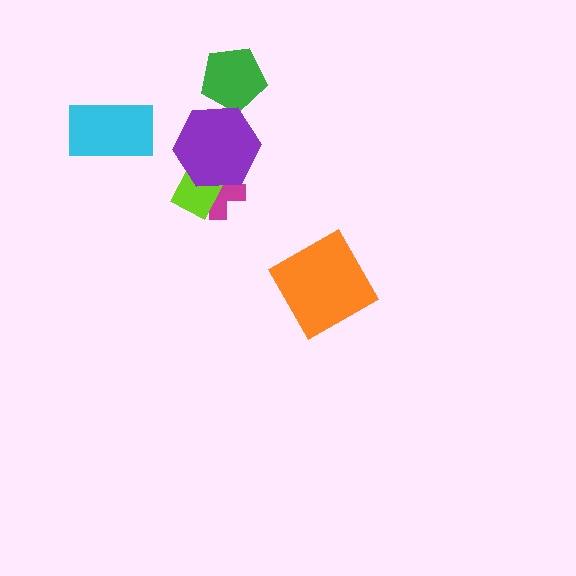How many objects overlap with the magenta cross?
2 objects overlap with the magenta cross.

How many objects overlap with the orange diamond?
0 objects overlap with the orange diamond.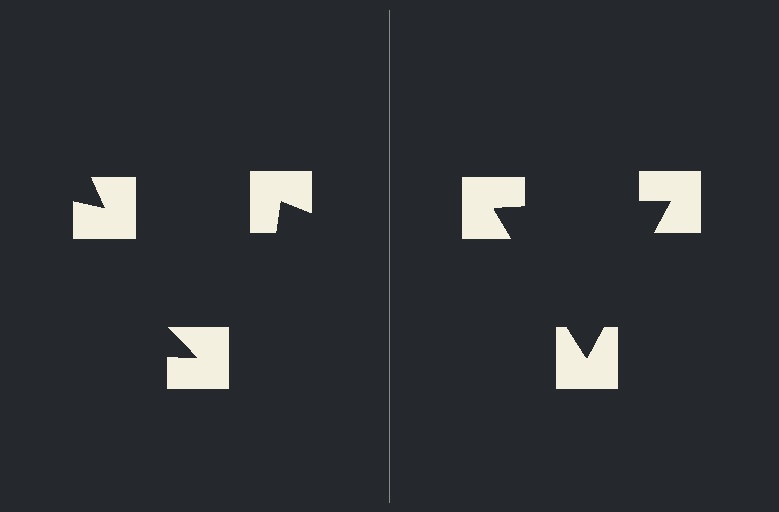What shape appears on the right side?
An illusory triangle.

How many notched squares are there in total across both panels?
6 — 3 on each side.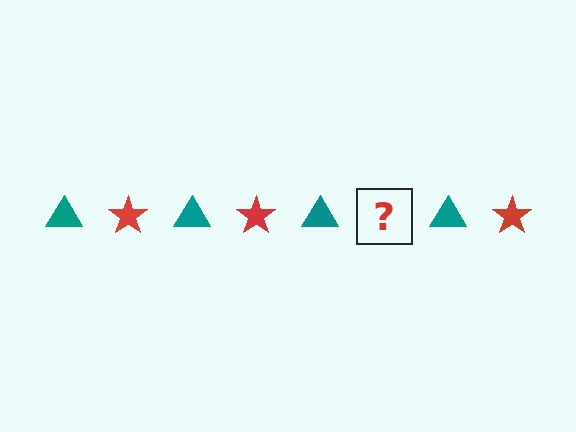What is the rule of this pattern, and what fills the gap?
The rule is that the pattern alternates between teal triangle and red star. The gap should be filled with a red star.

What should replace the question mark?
The question mark should be replaced with a red star.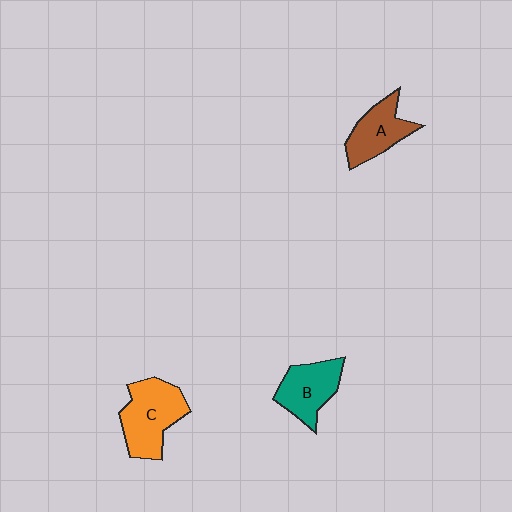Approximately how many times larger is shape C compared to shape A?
Approximately 1.4 times.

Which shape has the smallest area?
Shape A (brown).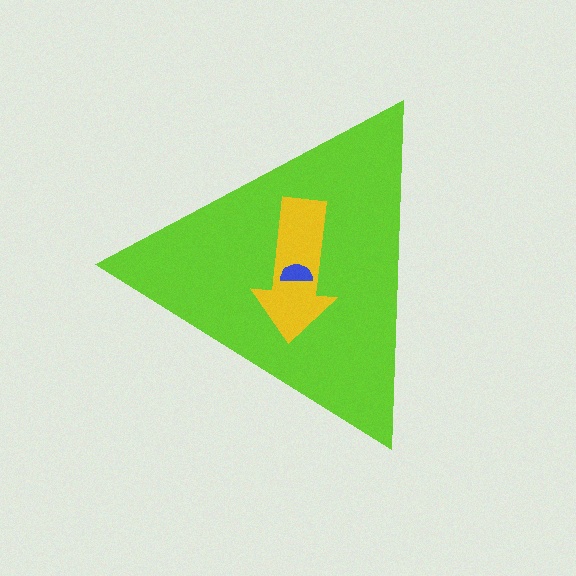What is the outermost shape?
The lime triangle.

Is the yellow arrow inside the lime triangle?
Yes.